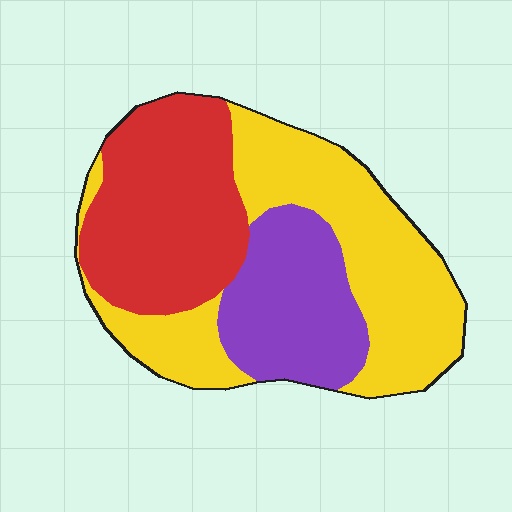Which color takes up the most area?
Yellow, at roughly 45%.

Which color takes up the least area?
Purple, at roughly 25%.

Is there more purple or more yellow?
Yellow.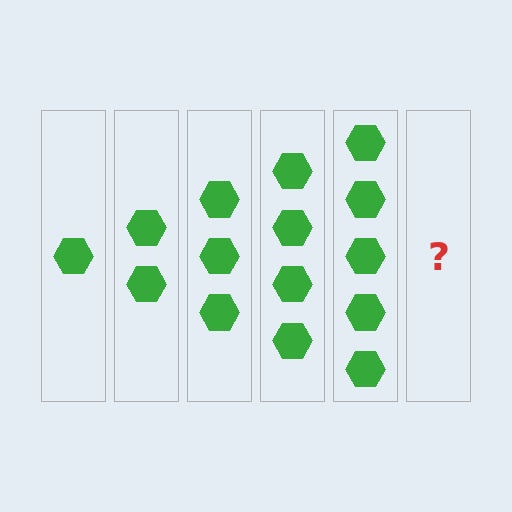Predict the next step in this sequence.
The next step is 6 hexagons.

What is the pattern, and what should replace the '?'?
The pattern is that each step adds one more hexagon. The '?' should be 6 hexagons.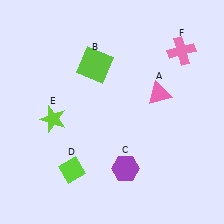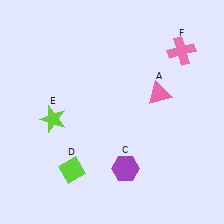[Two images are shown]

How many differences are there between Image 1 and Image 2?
There is 1 difference between the two images.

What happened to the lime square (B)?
The lime square (B) was removed in Image 2. It was in the top-left area of Image 1.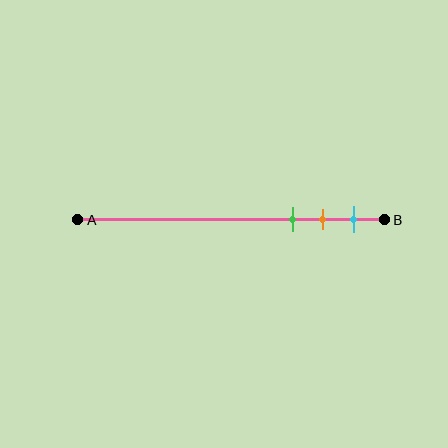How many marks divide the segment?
There are 3 marks dividing the segment.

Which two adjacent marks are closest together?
The orange and cyan marks are the closest adjacent pair.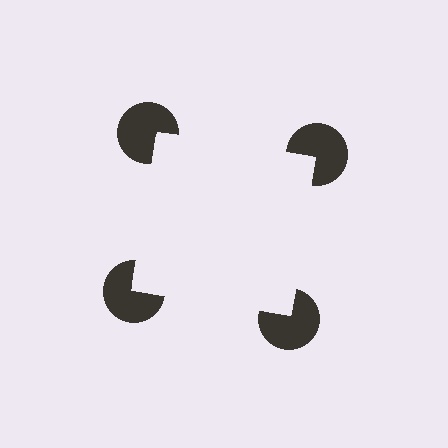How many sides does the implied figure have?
4 sides.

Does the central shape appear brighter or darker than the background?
It typically appears slightly brighter than the background, even though no actual brightness change is drawn.